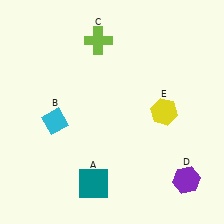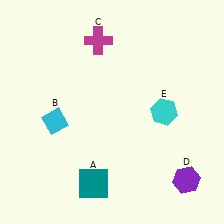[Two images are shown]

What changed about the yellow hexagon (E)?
In Image 1, E is yellow. In Image 2, it changed to cyan.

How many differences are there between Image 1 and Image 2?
There are 2 differences between the two images.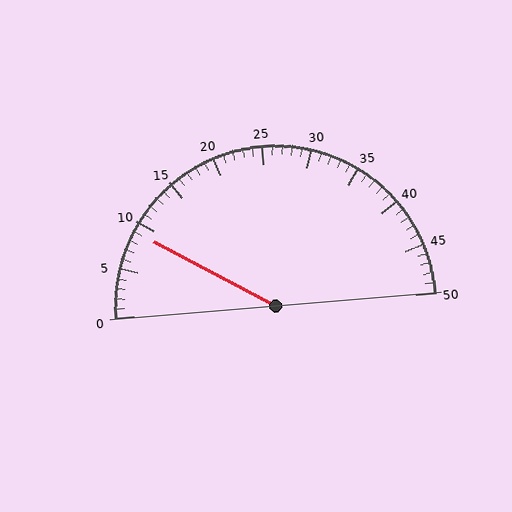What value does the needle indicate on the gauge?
The needle indicates approximately 9.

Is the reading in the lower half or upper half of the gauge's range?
The reading is in the lower half of the range (0 to 50).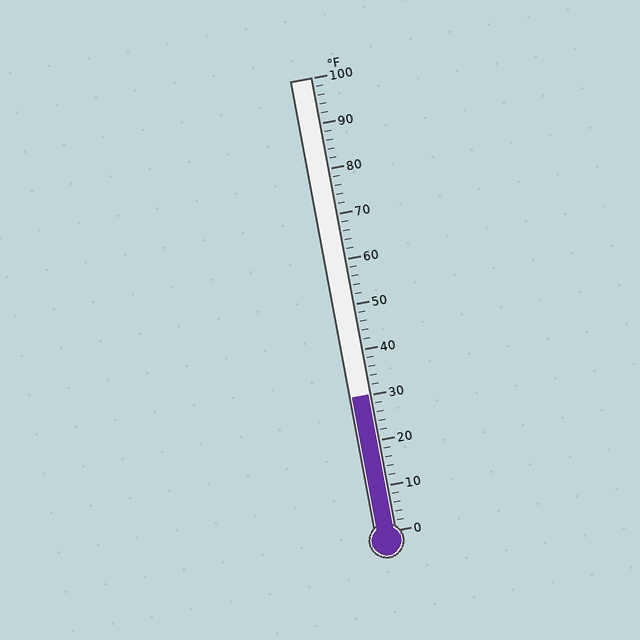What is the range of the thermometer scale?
The thermometer scale ranges from 0°F to 100°F.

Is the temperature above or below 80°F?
The temperature is below 80°F.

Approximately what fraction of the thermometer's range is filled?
The thermometer is filled to approximately 30% of its range.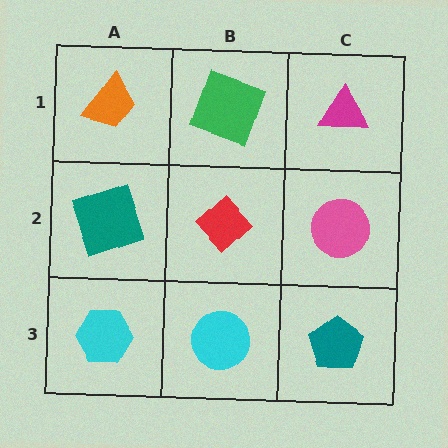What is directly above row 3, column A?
A teal square.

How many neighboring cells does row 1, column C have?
2.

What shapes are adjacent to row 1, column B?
A red diamond (row 2, column B), an orange trapezoid (row 1, column A), a magenta triangle (row 1, column C).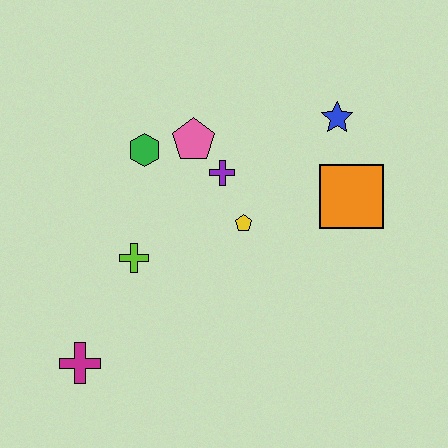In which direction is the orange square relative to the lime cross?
The orange square is to the right of the lime cross.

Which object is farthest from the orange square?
The magenta cross is farthest from the orange square.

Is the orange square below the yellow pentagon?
No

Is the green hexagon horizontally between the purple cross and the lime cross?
Yes